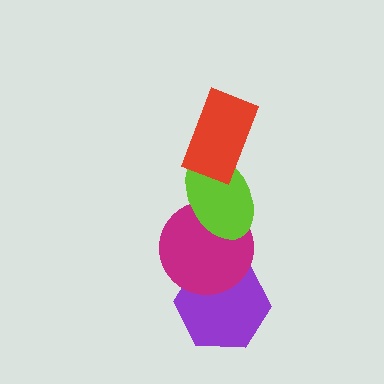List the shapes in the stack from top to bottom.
From top to bottom: the red rectangle, the lime ellipse, the magenta circle, the purple hexagon.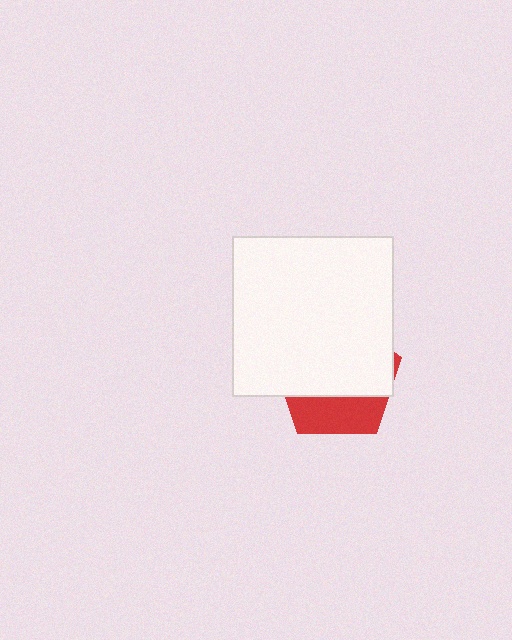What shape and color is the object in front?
The object in front is a white square.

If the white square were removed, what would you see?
You would see the complete red pentagon.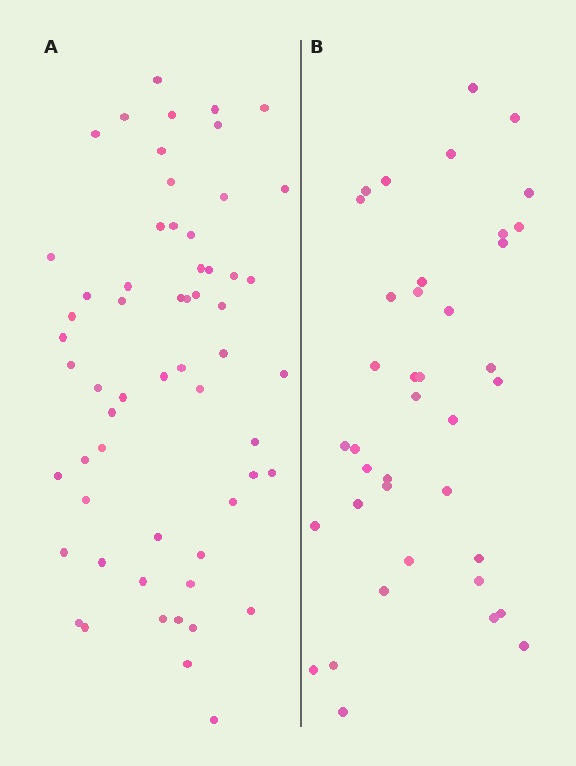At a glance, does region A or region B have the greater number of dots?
Region A (the left region) has more dots.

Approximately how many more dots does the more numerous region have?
Region A has approximately 20 more dots than region B.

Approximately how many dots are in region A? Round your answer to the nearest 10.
About 60 dots. (The exact count is 59, which rounds to 60.)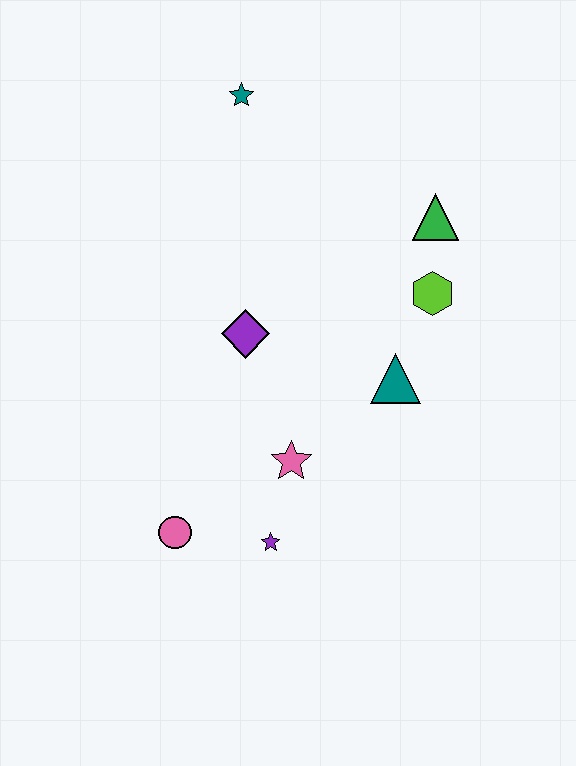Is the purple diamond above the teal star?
No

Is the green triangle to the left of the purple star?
No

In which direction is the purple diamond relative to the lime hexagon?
The purple diamond is to the left of the lime hexagon.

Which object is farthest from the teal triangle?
The teal star is farthest from the teal triangle.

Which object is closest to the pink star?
The purple star is closest to the pink star.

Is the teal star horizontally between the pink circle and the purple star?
Yes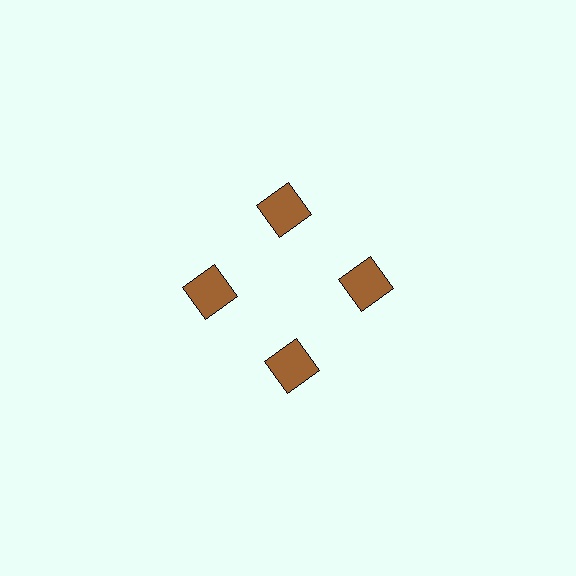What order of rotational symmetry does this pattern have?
This pattern has 4-fold rotational symmetry.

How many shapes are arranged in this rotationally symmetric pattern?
There are 4 shapes, arranged in 4 groups of 1.